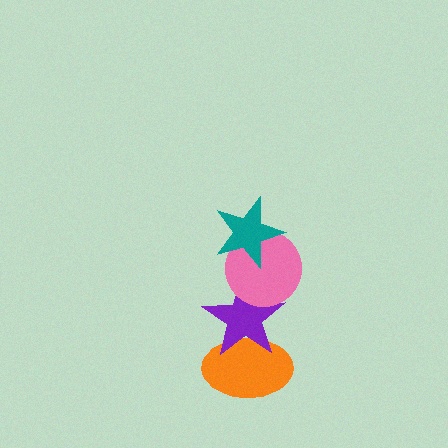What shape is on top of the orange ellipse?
The purple star is on top of the orange ellipse.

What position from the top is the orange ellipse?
The orange ellipse is 4th from the top.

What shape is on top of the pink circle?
The teal star is on top of the pink circle.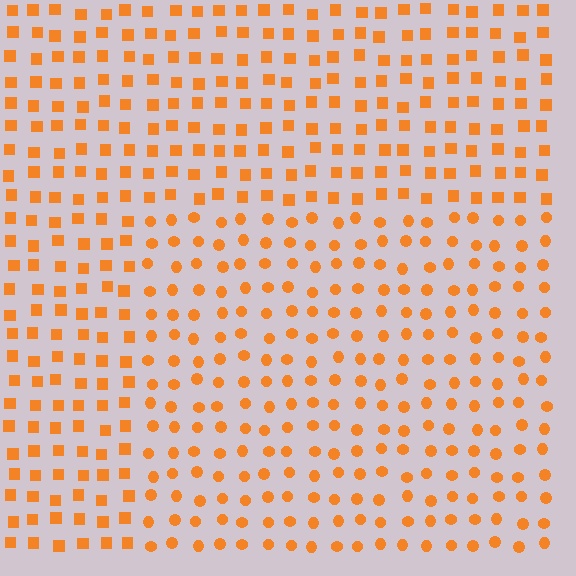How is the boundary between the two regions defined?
The boundary is defined by a change in element shape: circles inside vs. squares outside. All elements share the same color and spacing.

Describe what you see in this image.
The image is filled with small orange elements arranged in a uniform grid. A rectangle-shaped region contains circles, while the surrounding area contains squares. The boundary is defined purely by the change in element shape.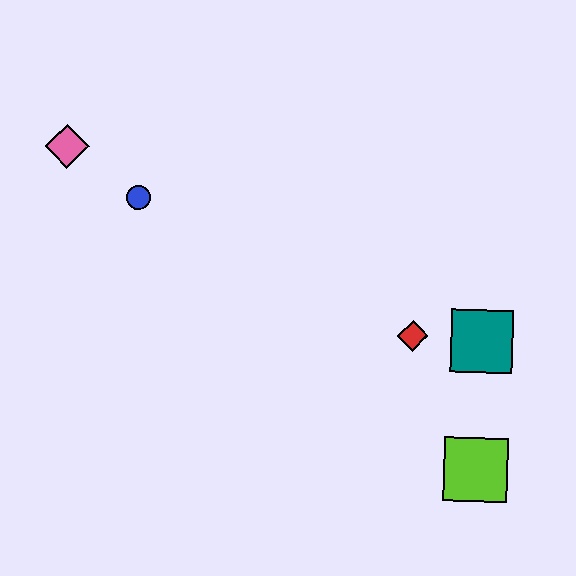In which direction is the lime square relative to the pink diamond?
The lime square is to the right of the pink diamond.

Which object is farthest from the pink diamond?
The lime square is farthest from the pink diamond.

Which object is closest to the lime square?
The teal square is closest to the lime square.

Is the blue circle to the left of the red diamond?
Yes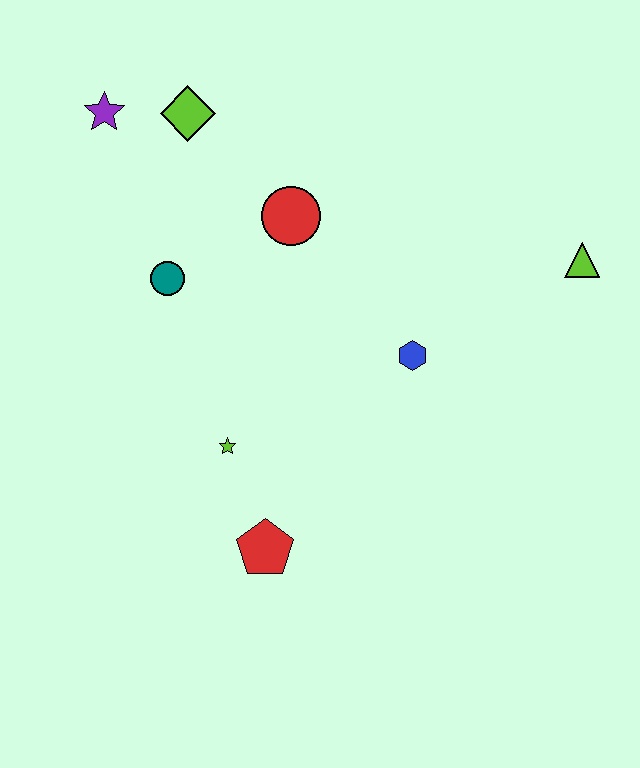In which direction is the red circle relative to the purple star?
The red circle is to the right of the purple star.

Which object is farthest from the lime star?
The lime triangle is farthest from the lime star.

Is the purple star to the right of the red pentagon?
No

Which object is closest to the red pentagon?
The lime star is closest to the red pentagon.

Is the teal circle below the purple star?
Yes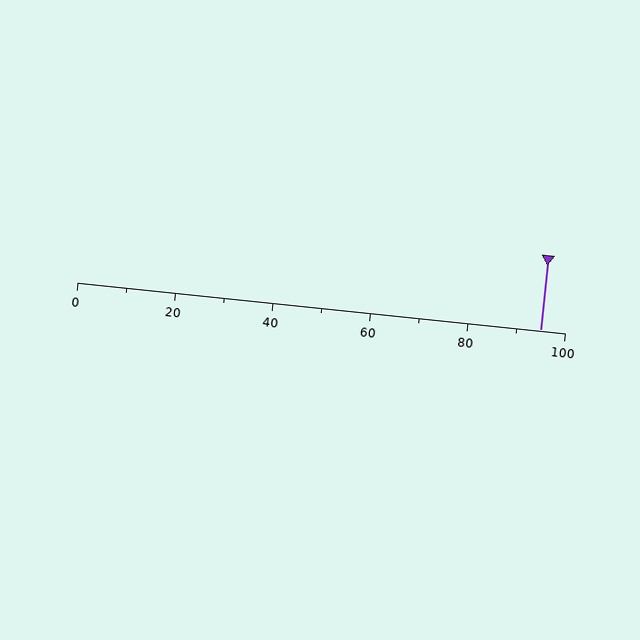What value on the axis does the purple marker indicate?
The marker indicates approximately 95.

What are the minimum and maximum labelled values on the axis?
The axis runs from 0 to 100.